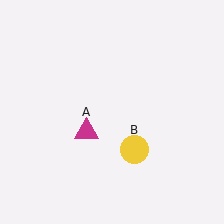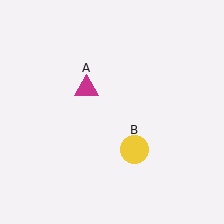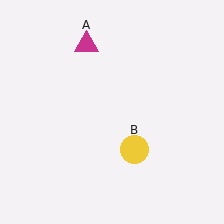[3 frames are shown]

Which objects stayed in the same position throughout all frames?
Yellow circle (object B) remained stationary.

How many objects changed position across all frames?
1 object changed position: magenta triangle (object A).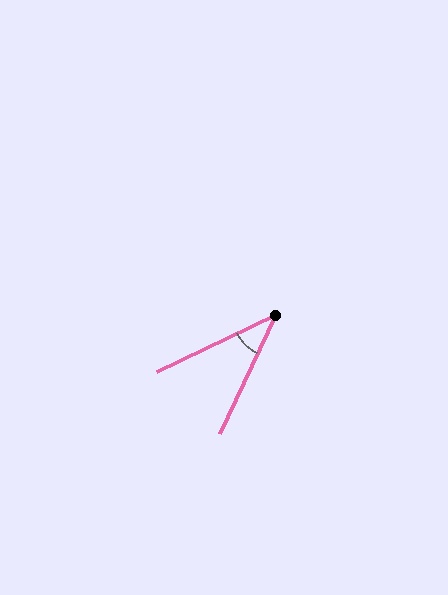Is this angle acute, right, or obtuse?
It is acute.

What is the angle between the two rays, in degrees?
Approximately 39 degrees.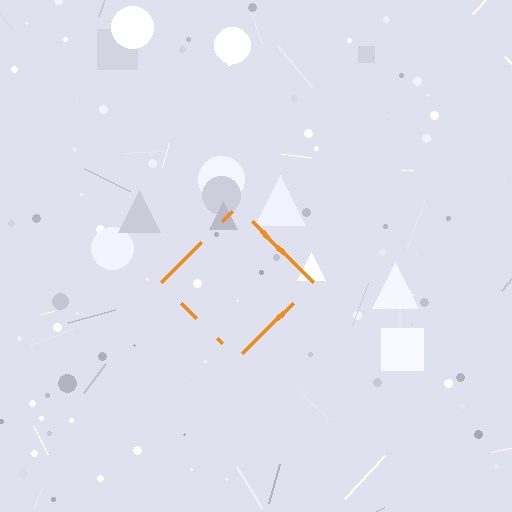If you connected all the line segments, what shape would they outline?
They would outline a diamond.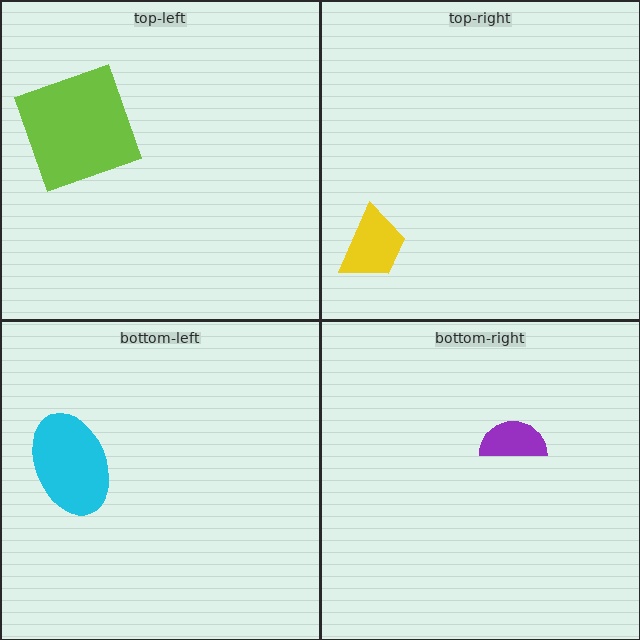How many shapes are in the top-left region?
1.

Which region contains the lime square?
The top-left region.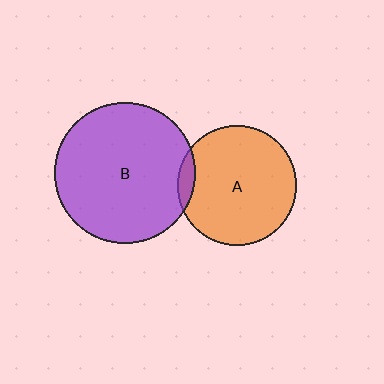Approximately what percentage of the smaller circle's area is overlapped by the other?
Approximately 5%.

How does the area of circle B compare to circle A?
Approximately 1.4 times.